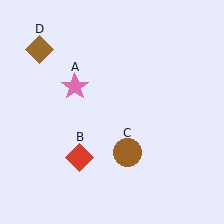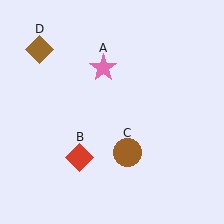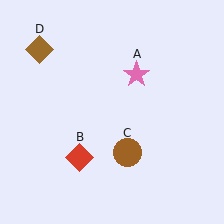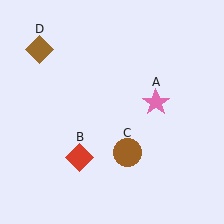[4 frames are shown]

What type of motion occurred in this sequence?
The pink star (object A) rotated clockwise around the center of the scene.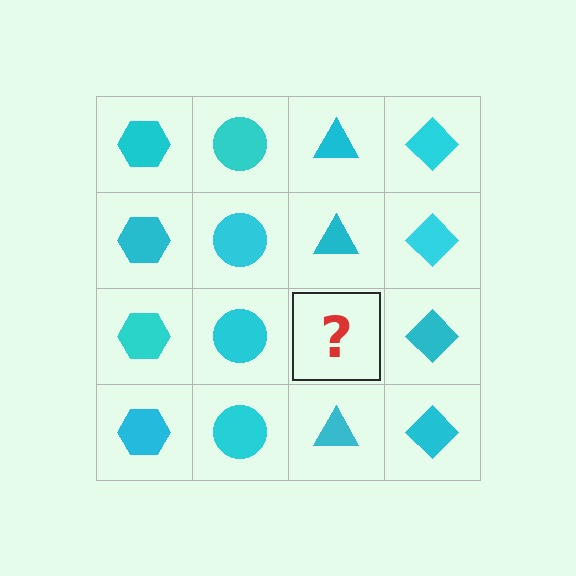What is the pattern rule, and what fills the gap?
The rule is that each column has a consistent shape. The gap should be filled with a cyan triangle.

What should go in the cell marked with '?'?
The missing cell should contain a cyan triangle.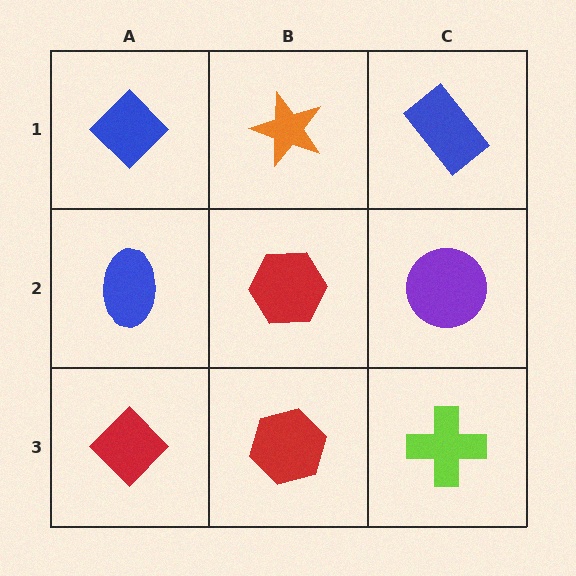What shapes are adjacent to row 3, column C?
A purple circle (row 2, column C), a red hexagon (row 3, column B).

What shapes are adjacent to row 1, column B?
A red hexagon (row 2, column B), a blue diamond (row 1, column A), a blue rectangle (row 1, column C).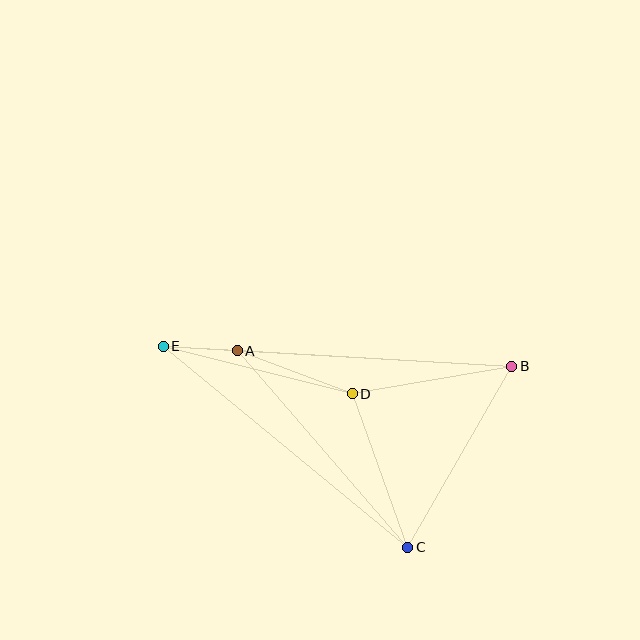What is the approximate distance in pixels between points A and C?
The distance between A and C is approximately 260 pixels.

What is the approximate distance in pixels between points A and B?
The distance between A and B is approximately 275 pixels.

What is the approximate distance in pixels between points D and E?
The distance between D and E is approximately 195 pixels.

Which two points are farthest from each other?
Points B and E are farthest from each other.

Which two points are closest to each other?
Points A and E are closest to each other.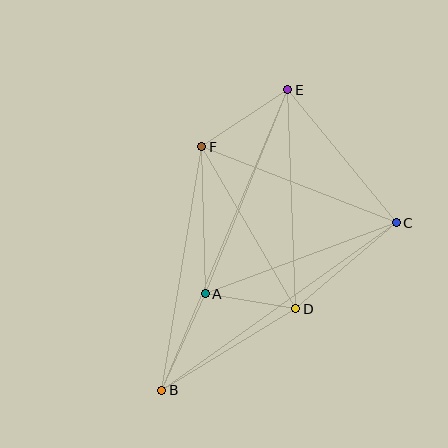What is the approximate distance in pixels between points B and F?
The distance between B and F is approximately 247 pixels.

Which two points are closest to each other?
Points A and D are closest to each other.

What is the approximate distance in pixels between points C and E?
The distance between C and E is approximately 172 pixels.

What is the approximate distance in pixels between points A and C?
The distance between A and C is approximately 204 pixels.